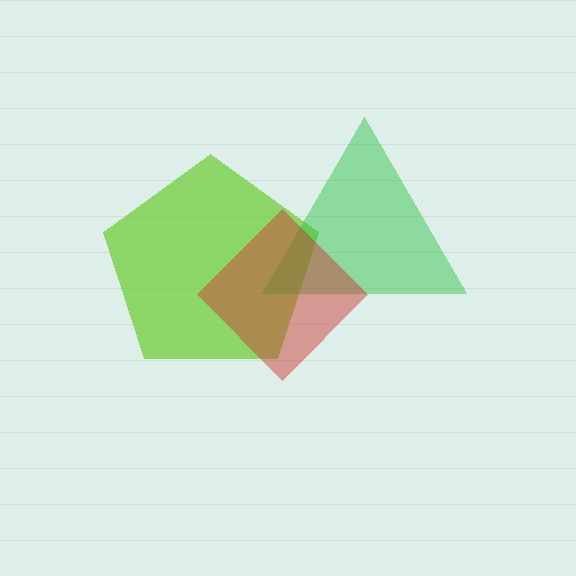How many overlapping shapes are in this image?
There are 3 overlapping shapes in the image.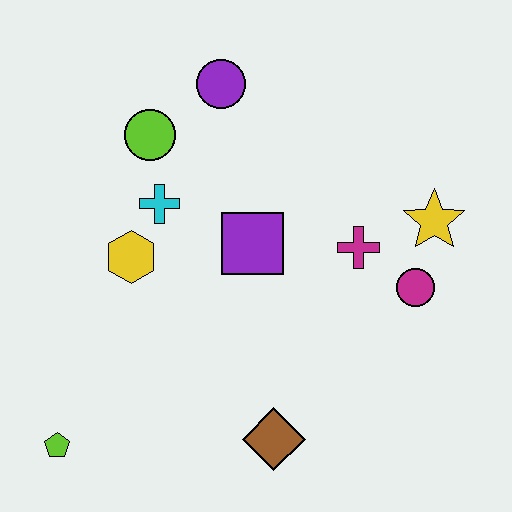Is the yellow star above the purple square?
Yes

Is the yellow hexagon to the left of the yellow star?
Yes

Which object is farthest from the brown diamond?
The purple circle is farthest from the brown diamond.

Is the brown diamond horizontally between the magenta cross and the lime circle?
Yes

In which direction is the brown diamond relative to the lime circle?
The brown diamond is below the lime circle.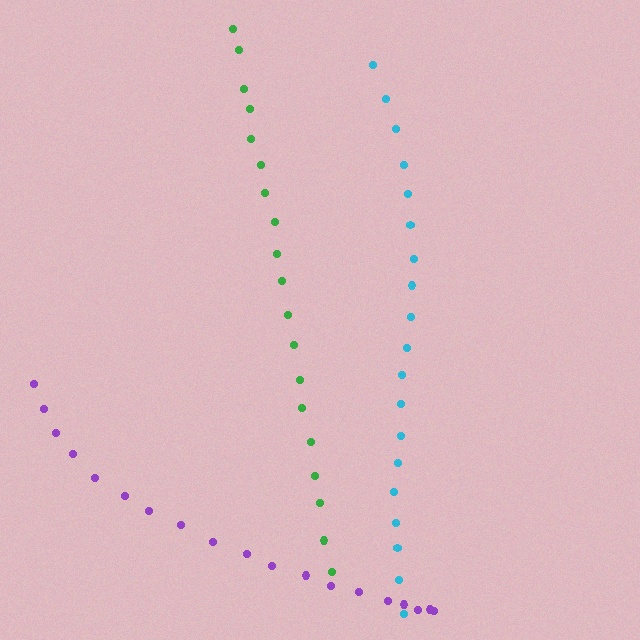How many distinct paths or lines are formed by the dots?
There are 3 distinct paths.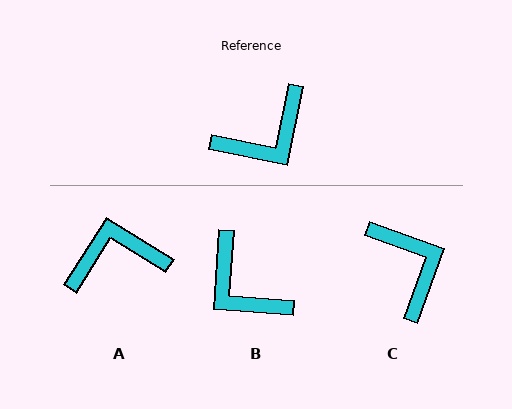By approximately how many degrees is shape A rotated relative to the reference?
Approximately 159 degrees counter-clockwise.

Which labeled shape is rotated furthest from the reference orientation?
A, about 159 degrees away.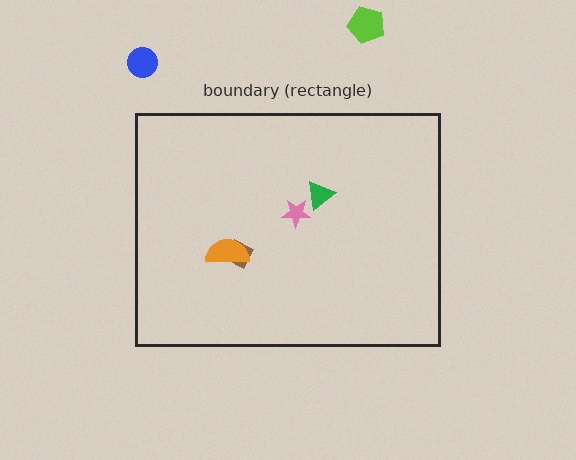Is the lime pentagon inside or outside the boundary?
Outside.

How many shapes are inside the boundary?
4 inside, 2 outside.